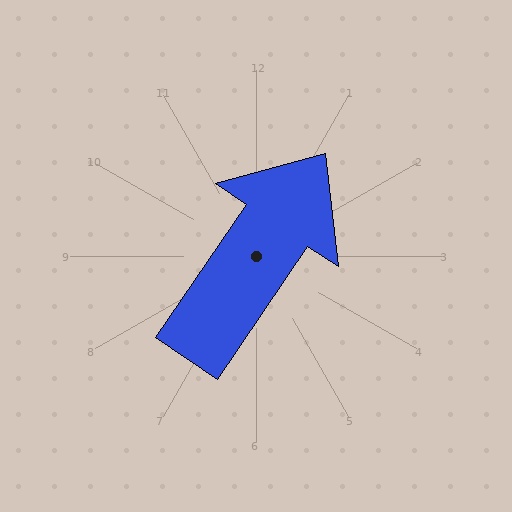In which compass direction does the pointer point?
Northeast.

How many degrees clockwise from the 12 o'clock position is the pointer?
Approximately 34 degrees.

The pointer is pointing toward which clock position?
Roughly 1 o'clock.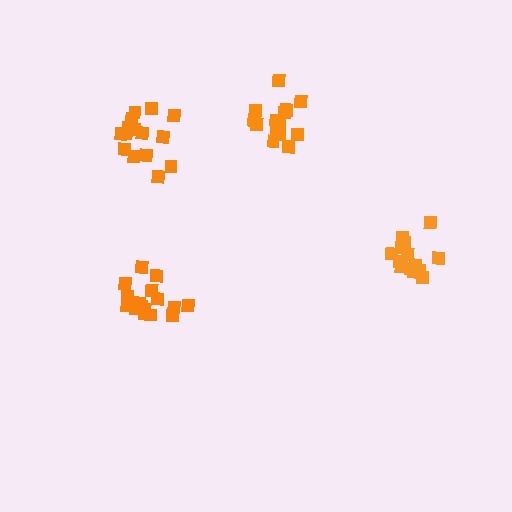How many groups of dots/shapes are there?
There are 4 groups.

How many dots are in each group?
Group 1: 14 dots, Group 2: 15 dots, Group 3: 14 dots, Group 4: 18 dots (61 total).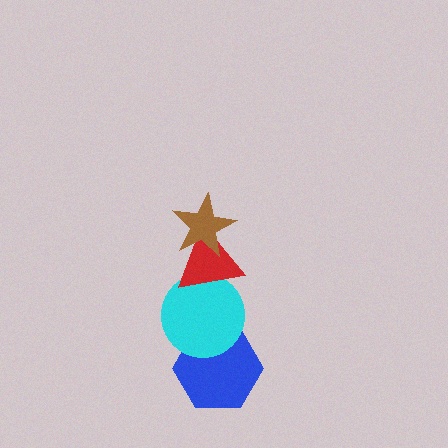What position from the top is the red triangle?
The red triangle is 2nd from the top.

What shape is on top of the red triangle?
The brown star is on top of the red triangle.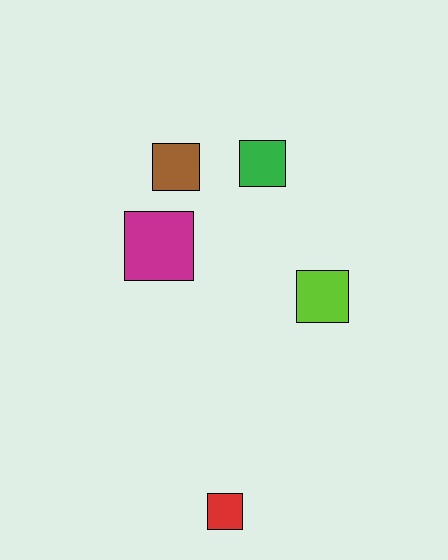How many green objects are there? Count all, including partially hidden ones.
There is 1 green object.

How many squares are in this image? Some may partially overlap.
There are 5 squares.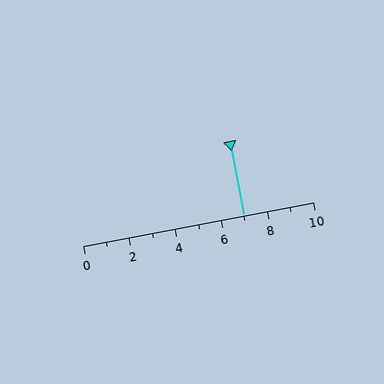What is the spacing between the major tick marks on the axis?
The major ticks are spaced 2 apart.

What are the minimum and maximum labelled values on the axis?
The axis runs from 0 to 10.